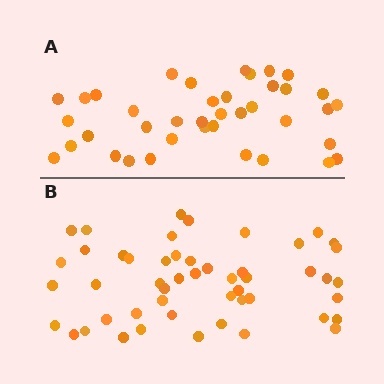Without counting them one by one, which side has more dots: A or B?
Region B (the bottom region) has more dots.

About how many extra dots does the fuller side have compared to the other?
Region B has roughly 12 or so more dots than region A.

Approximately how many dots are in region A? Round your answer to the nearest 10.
About 40 dots. (The exact count is 39, which rounds to 40.)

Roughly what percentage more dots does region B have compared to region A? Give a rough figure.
About 30% more.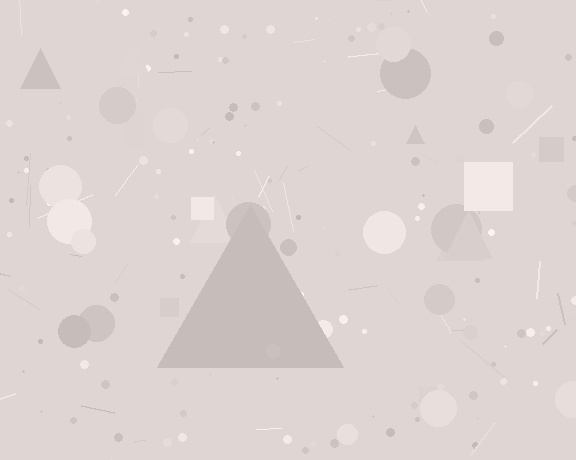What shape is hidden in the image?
A triangle is hidden in the image.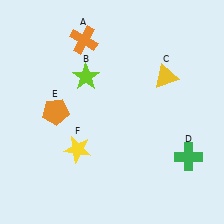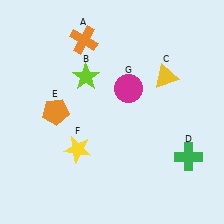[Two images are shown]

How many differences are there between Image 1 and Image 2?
There is 1 difference between the two images.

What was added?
A magenta circle (G) was added in Image 2.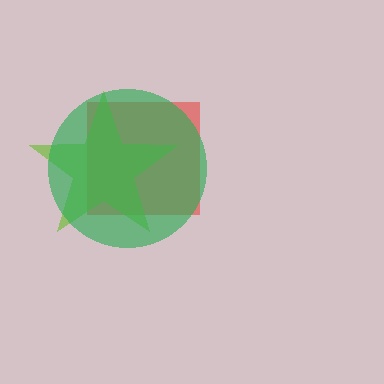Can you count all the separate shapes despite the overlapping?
Yes, there are 3 separate shapes.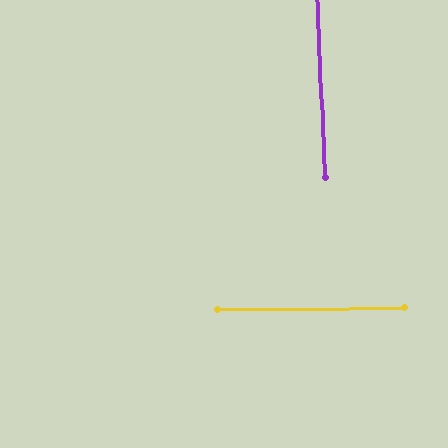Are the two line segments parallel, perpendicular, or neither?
Perpendicular — they meet at approximately 88°.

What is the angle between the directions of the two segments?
Approximately 88 degrees.